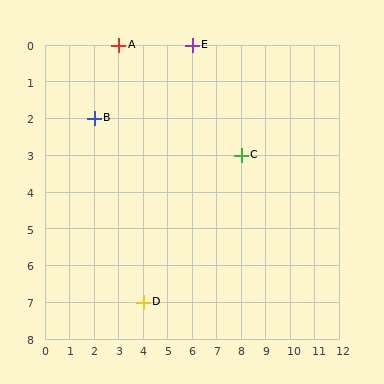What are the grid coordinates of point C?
Point C is at grid coordinates (8, 3).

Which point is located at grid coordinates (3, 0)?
Point A is at (3, 0).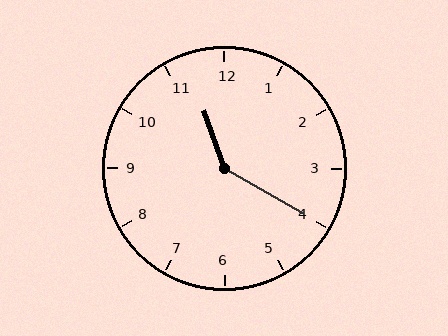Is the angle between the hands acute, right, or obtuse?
It is obtuse.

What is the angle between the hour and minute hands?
Approximately 140 degrees.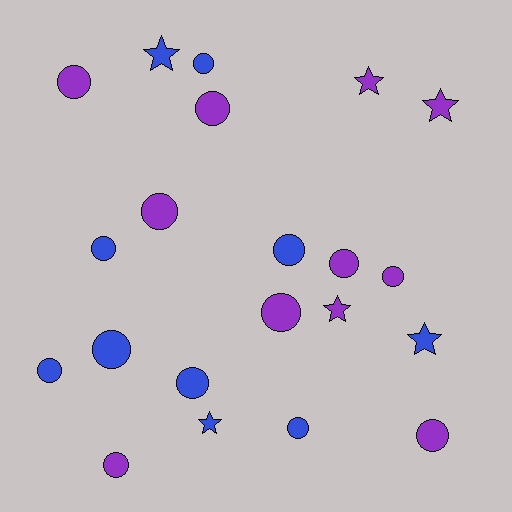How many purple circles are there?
There are 8 purple circles.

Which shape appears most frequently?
Circle, with 15 objects.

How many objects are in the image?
There are 21 objects.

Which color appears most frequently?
Purple, with 11 objects.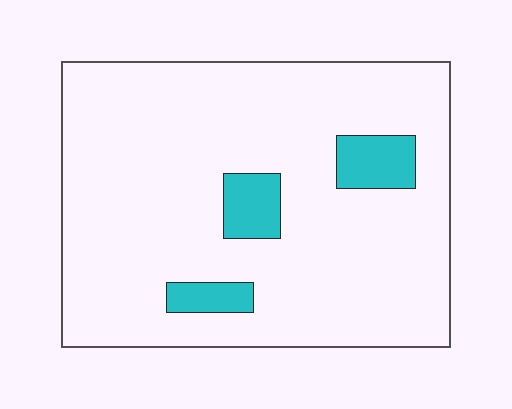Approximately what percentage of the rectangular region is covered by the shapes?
Approximately 10%.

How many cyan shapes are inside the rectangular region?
3.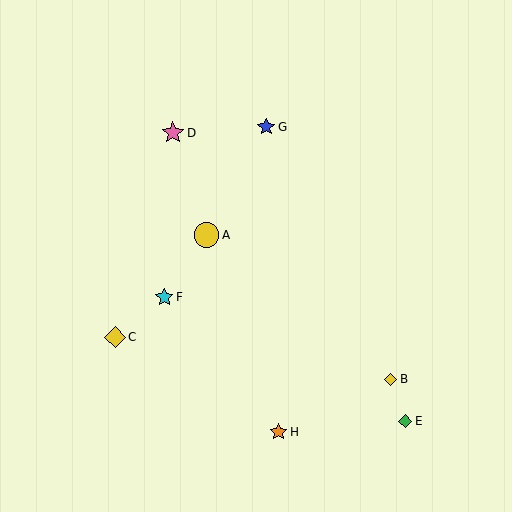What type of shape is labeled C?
Shape C is a yellow diamond.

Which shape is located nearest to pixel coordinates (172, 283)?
The cyan star (labeled F) at (164, 297) is nearest to that location.